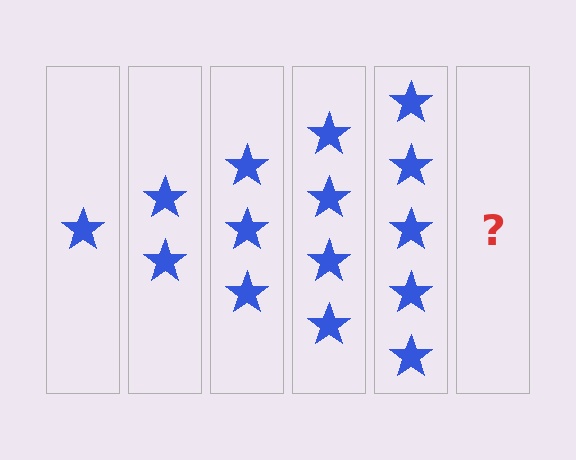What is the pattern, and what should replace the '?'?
The pattern is that each step adds one more star. The '?' should be 6 stars.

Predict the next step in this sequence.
The next step is 6 stars.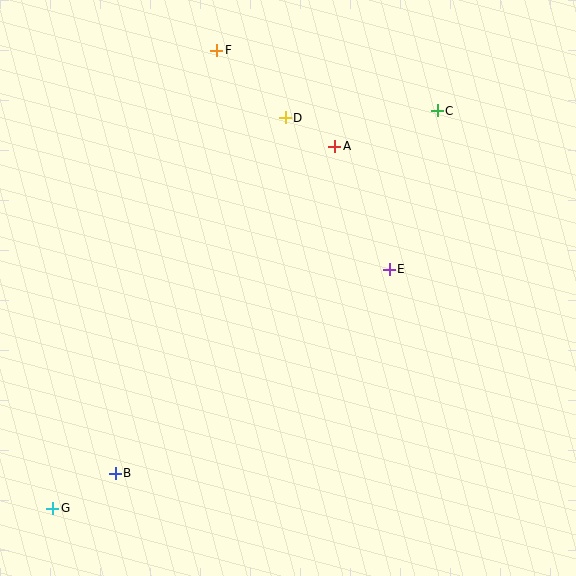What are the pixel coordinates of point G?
Point G is at (53, 508).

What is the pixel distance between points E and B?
The distance between E and B is 342 pixels.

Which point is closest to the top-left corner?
Point F is closest to the top-left corner.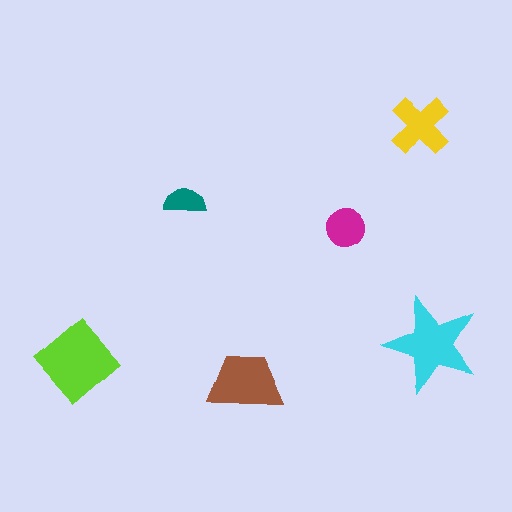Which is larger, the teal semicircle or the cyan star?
The cyan star.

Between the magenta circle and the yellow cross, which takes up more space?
The yellow cross.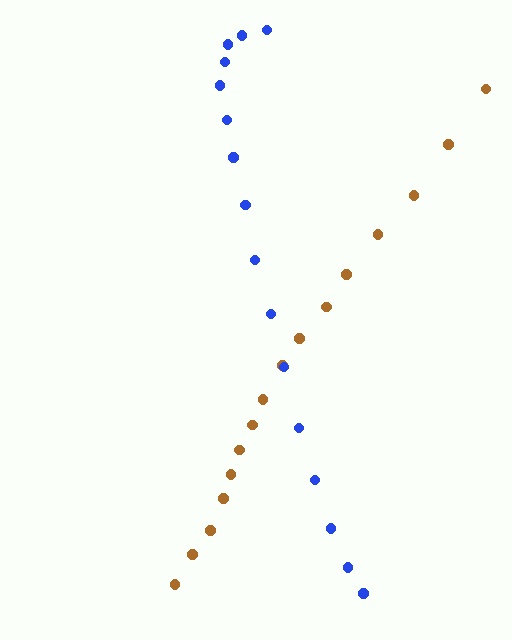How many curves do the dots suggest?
There are 2 distinct paths.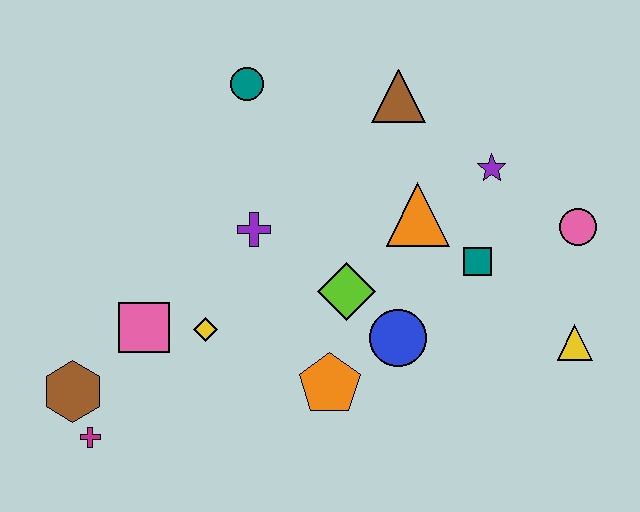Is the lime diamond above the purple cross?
No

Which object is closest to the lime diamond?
The blue circle is closest to the lime diamond.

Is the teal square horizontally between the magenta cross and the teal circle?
No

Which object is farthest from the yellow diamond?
The pink circle is farthest from the yellow diamond.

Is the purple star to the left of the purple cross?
No